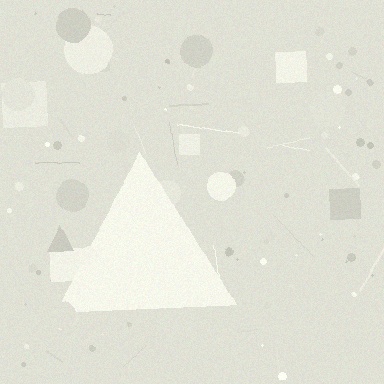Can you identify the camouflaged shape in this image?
The camouflaged shape is a triangle.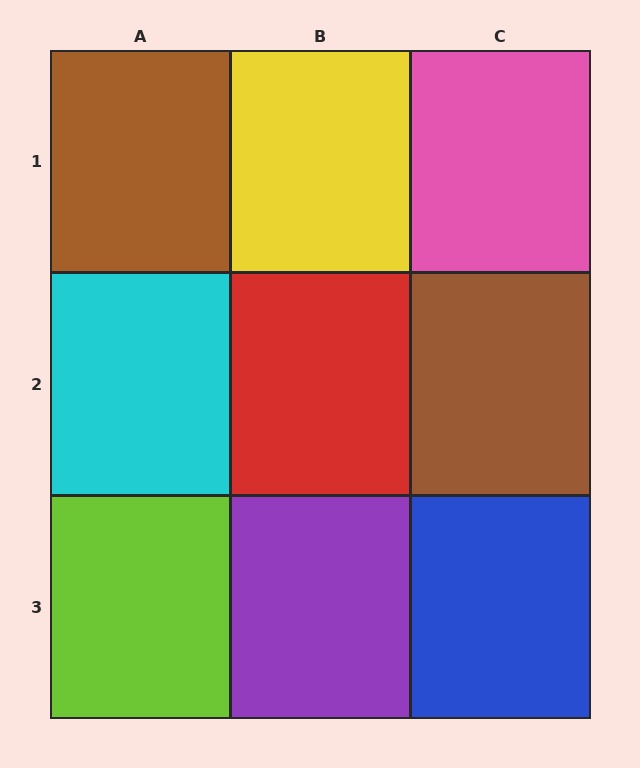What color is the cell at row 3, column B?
Purple.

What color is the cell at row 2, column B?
Red.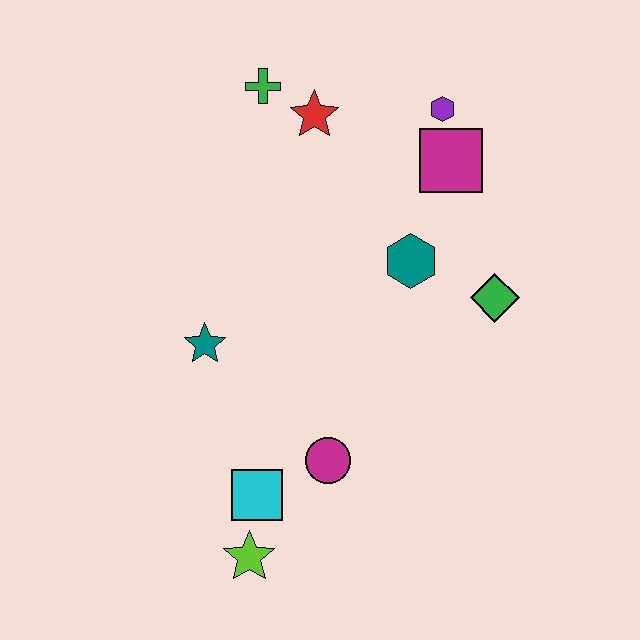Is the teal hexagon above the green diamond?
Yes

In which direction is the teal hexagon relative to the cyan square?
The teal hexagon is above the cyan square.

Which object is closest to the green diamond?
The teal hexagon is closest to the green diamond.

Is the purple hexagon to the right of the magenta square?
No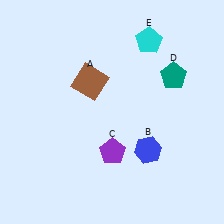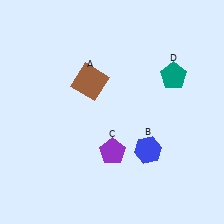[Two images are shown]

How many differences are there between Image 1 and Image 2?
There is 1 difference between the two images.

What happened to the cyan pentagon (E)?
The cyan pentagon (E) was removed in Image 2. It was in the top-right area of Image 1.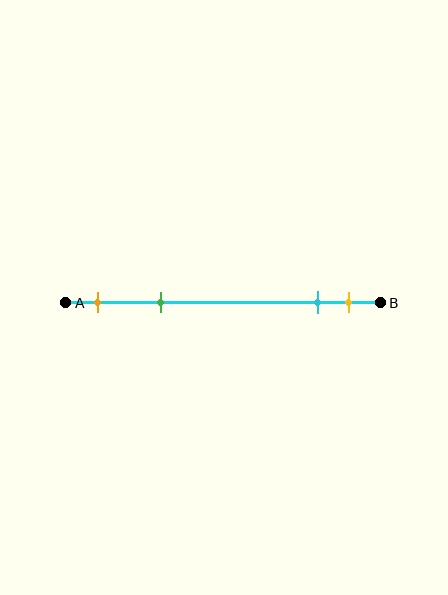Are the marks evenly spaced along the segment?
No, the marks are not evenly spaced.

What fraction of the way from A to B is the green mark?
The green mark is approximately 30% (0.3) of the way from A to B.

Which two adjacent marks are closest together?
The cyan and yellow marks are the closest adjacent pair.